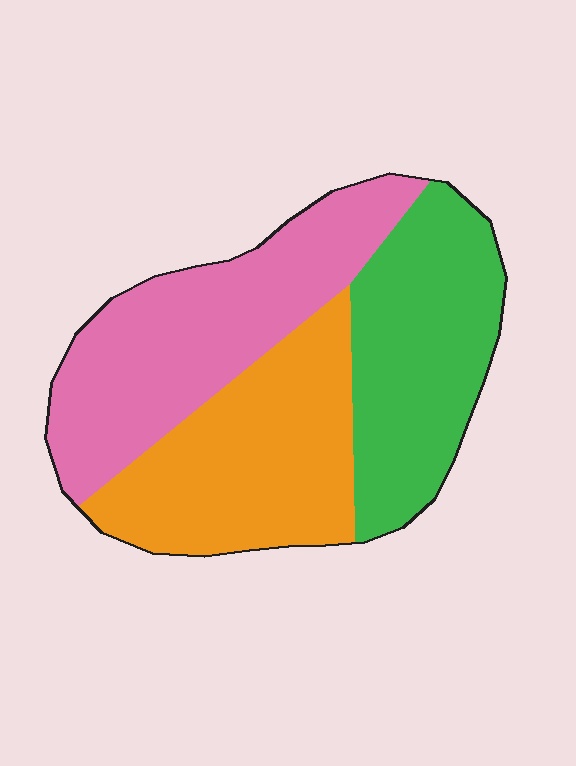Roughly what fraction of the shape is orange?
Orange takes up between a sixth and a third of the shape.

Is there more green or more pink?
Pink.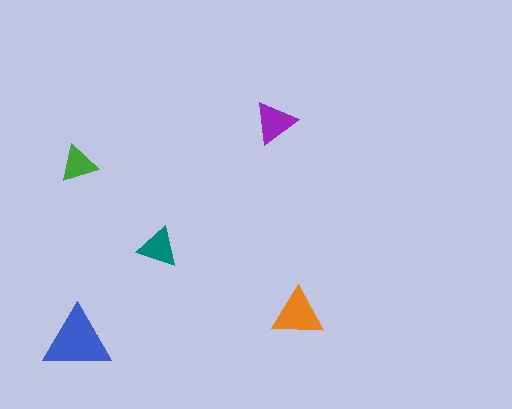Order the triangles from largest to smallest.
the blue one, the orange one, the purple one, the teal one, the green one.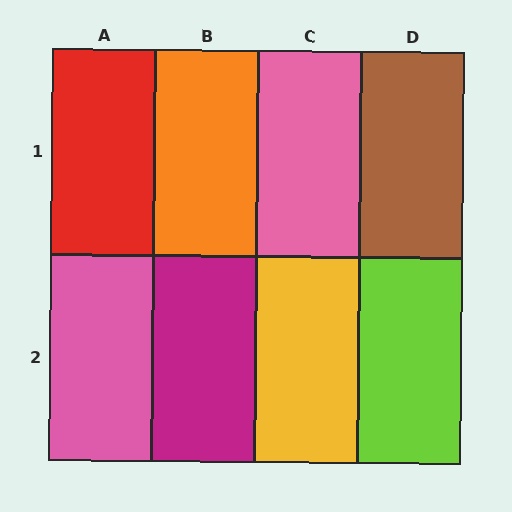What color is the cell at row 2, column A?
Pink.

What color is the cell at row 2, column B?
Magenta.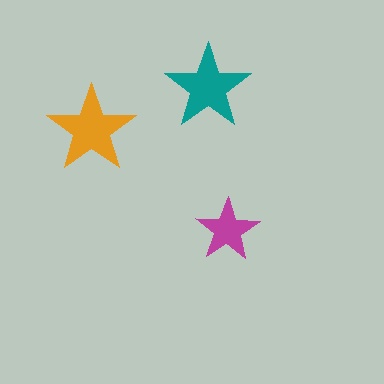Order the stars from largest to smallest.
the orange one, the teal one, the magenta one.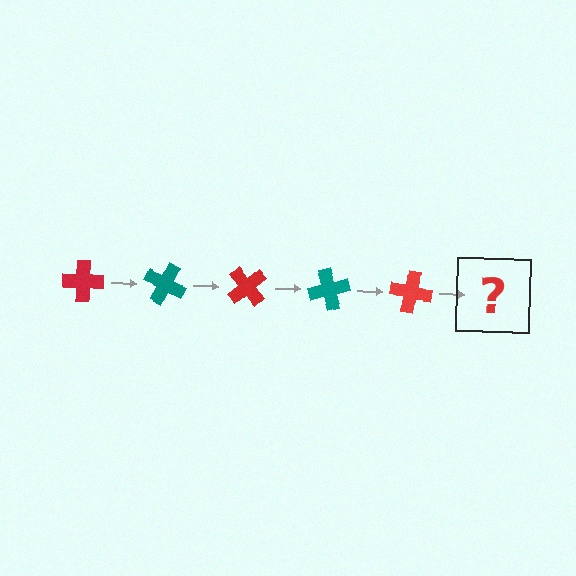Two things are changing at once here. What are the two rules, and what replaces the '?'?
The two rules are that it rotates 25 degrees each step and the color cycles through red and teal. The '?' should be a teal cross, rotated 125 degrees from the start.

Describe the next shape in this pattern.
It should be a teal cross, rotated 125 degrees from the start.